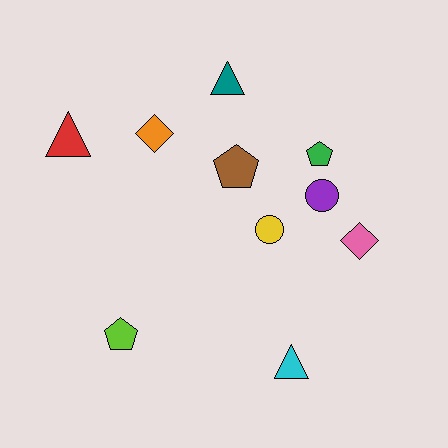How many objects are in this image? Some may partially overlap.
There are 10 objects.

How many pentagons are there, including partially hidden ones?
There are 3 pentagons.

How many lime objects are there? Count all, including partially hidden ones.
There is 1 lime object.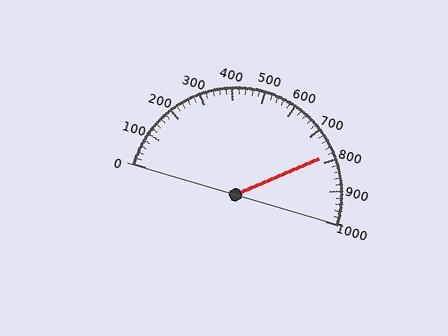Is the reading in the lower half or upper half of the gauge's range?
The reading is in the upper half of the range (0 to 1000).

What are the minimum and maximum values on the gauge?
The gauge ranges from 0 to 1000.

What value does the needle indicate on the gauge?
The needle indicates approximately 780.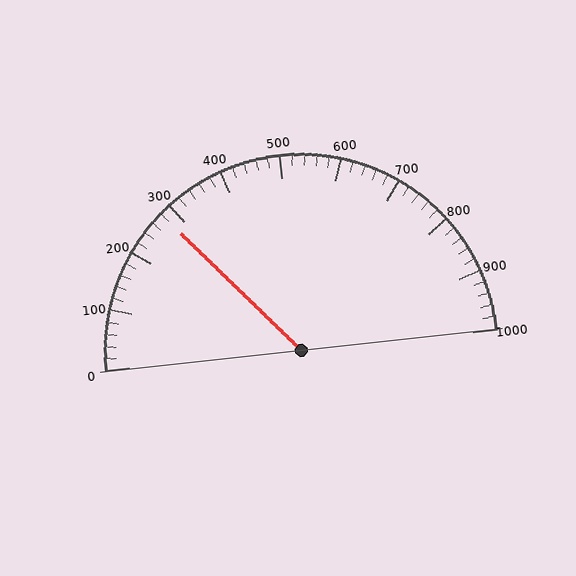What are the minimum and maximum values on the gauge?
The gauge ranges from 0 to 1000.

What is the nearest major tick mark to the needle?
The nearest major tick mark is 300.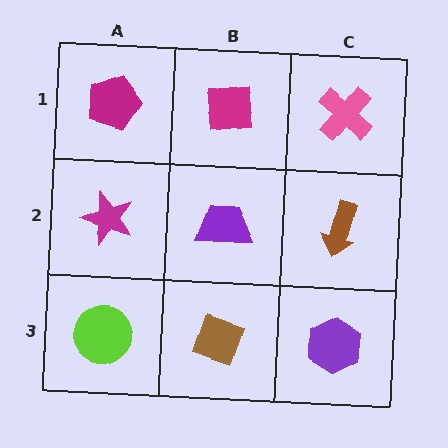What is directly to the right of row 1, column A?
A magenta square.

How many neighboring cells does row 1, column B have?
3.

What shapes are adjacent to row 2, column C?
A pink cross (row 1, column C), a purple hexagon (row 3, column C), a purple trapezoid (row 2, column B).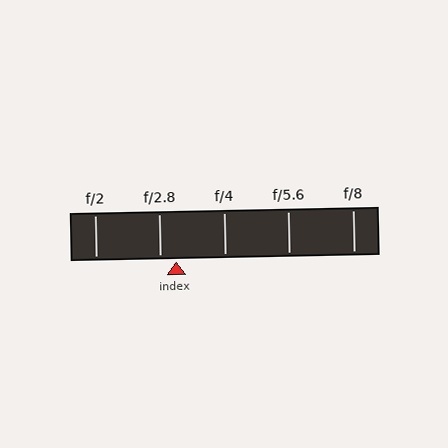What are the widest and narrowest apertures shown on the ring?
The widest aperture shown is f/2 and the narrowest is f/8.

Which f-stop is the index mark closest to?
The index mark is closest to f/2.8.